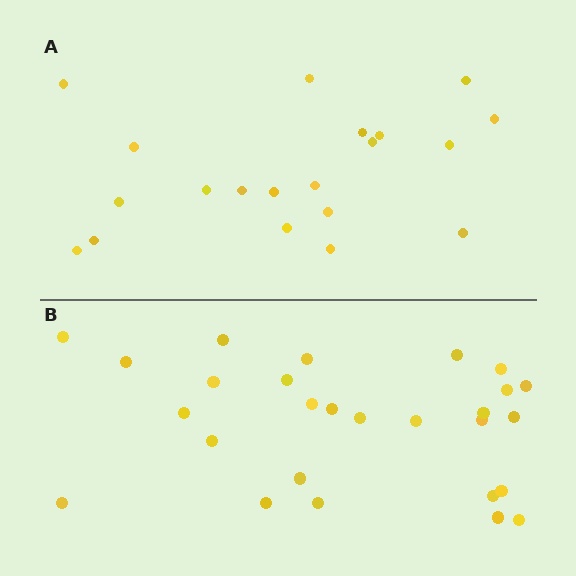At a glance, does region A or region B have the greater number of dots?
Region B (the bottom region) has more dots.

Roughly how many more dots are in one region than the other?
Region B has roughly 8 or so more dots than region A.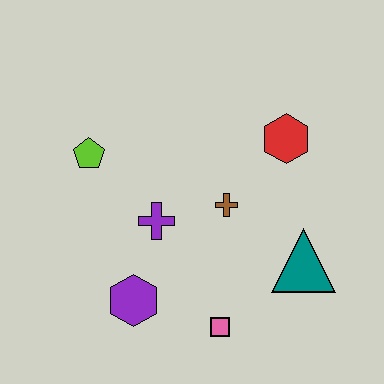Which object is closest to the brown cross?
The purple cross is closest to the brown cross.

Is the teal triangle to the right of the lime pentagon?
Yes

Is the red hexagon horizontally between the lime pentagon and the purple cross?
No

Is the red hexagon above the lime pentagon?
Yes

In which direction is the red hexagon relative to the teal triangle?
The red hexagon is above the teal triangle.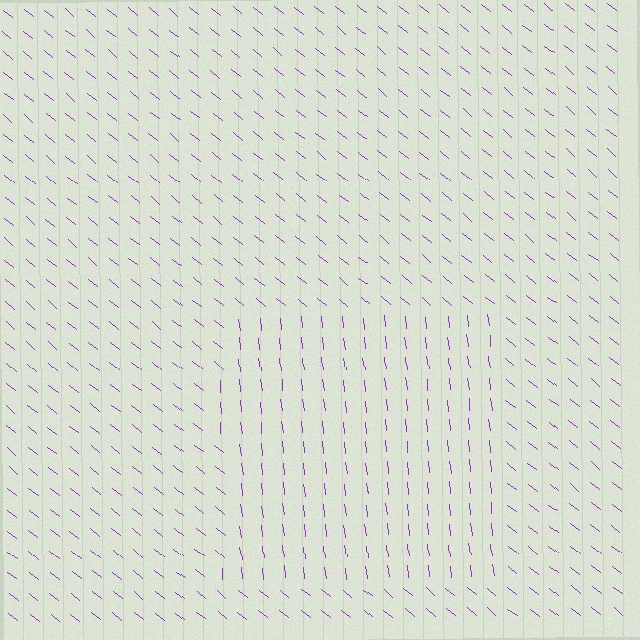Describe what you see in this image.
The image is filled with small purple line segments. A rectangle region in the image has lines oriented differently from the surrounding lines, creating a visible texture boundary.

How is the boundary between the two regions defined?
The boundary is defined purely by a change in line orientation (approximately 45 degrees difference). All lines are the same color and thickness.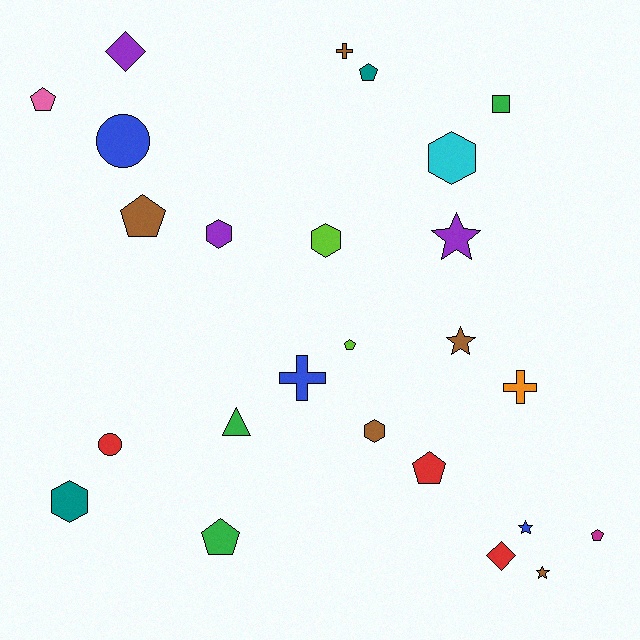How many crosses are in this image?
There are 3 crosses.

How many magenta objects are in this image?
There is 1 magenta object.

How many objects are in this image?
There are 25 objects.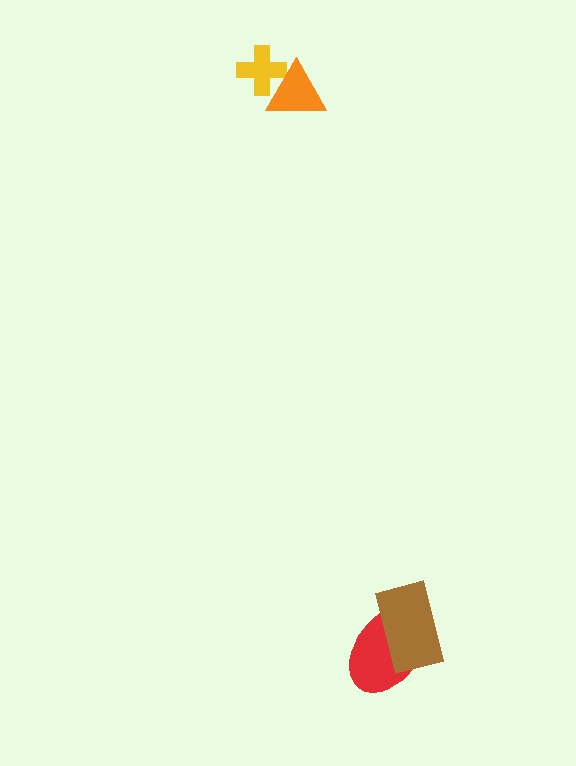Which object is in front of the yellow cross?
The orange triangle is in front of the yellow cross.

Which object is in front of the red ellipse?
The brown rectangle is in front of the red ellipse.